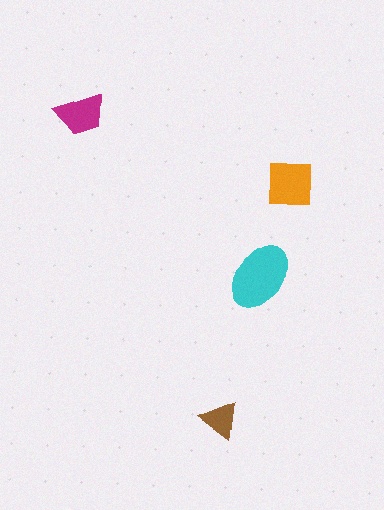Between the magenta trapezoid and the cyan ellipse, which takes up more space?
The cyan ellipse.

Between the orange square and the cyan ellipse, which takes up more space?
The cyan ellipse.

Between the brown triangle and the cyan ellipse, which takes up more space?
The cyan ellipse.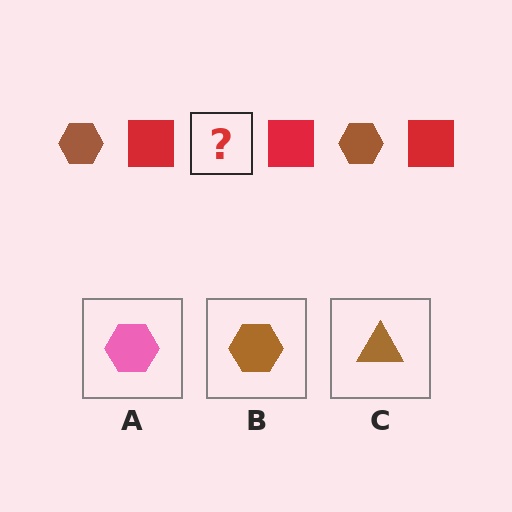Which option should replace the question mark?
Option B.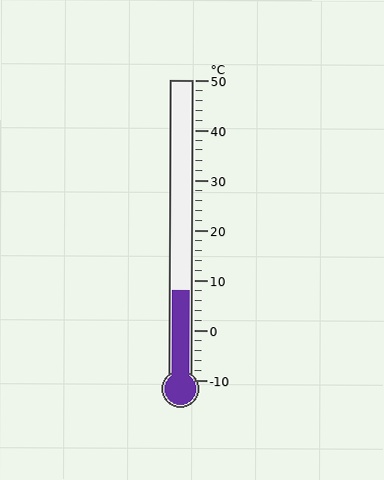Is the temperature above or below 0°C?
The temperature is above 0°C.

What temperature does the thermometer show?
The thermometer shows approximately 8°C.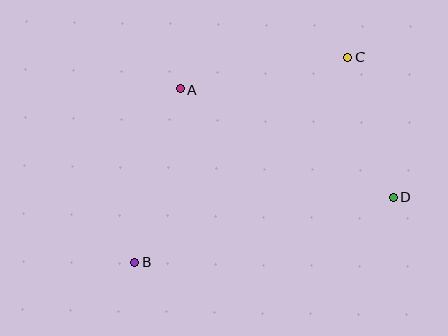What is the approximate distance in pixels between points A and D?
The distance between A and D is approximately 238 pixels.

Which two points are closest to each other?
Points C and D are closest to each other.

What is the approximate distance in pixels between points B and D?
The distance between B and D is approximately 266 pixels.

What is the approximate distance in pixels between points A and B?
The distance between A and B is approximately 179 pixels.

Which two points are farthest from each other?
Points B and C are farthest from each other.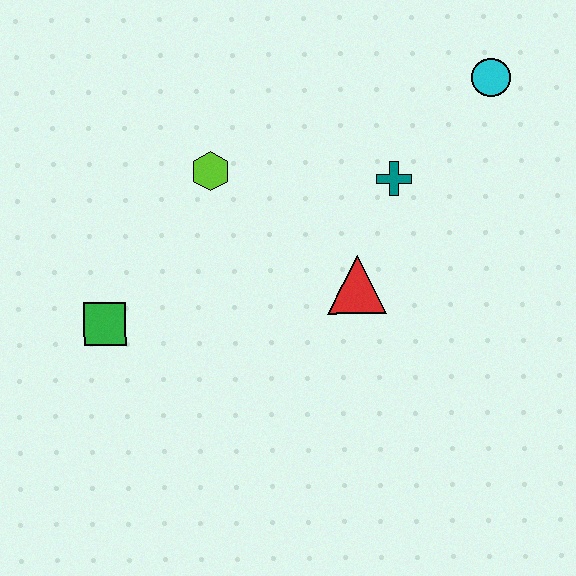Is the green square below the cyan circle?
Yes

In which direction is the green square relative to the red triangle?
The green square is to the left of the red triangle.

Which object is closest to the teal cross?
The red triangle is closest to the teal cross.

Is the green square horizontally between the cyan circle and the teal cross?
No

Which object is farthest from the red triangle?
The green square is farthest from the red triangle.